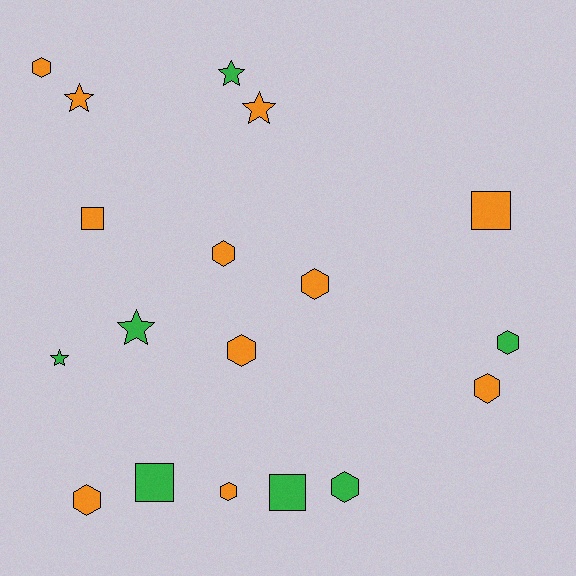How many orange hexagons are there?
There are 7 orange hexagons.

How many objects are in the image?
There are 18 objects.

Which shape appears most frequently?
Hexagon, with 9 objects.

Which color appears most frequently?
Orange, with 11 objects.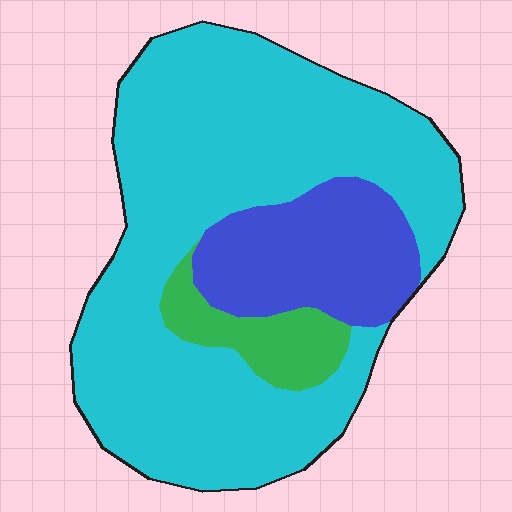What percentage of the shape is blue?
Blue takes up about one fifth (1/5) of the shape.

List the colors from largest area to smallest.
From largest to smallest: cyan, blue, green.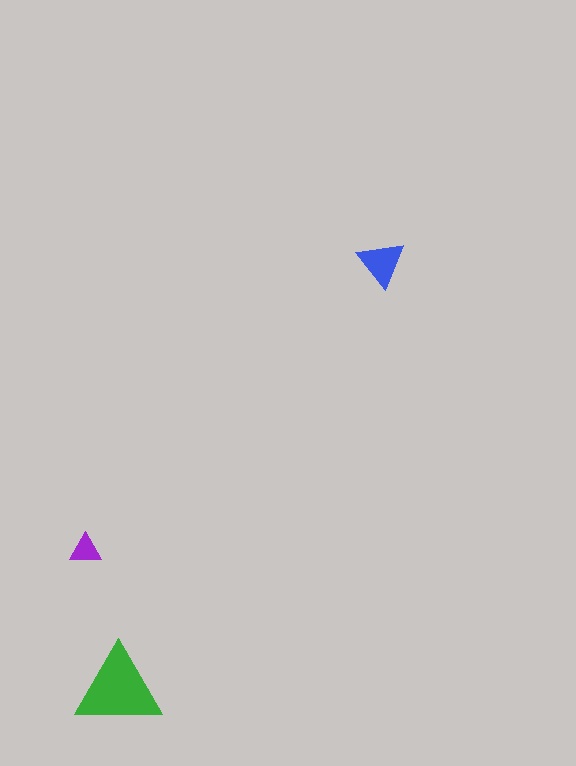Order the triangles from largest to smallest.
the green one, the blue one, the purple one.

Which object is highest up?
The blue triangle is topmost.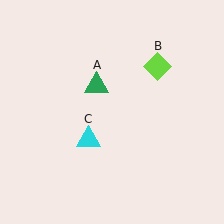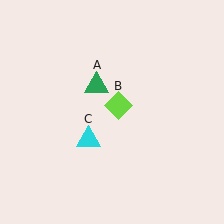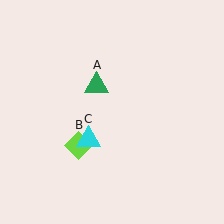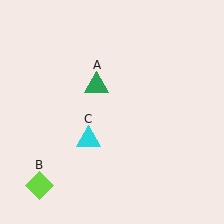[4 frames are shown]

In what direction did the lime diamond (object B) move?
The lime diamond (object B) moved down and to the left.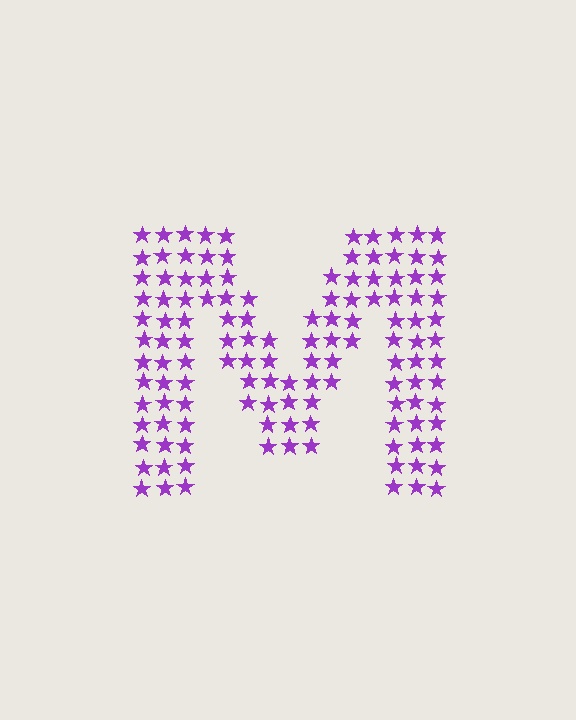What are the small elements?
The small elements are stars.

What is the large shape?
The large shape is the letter M.